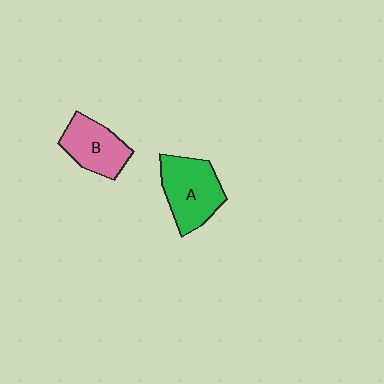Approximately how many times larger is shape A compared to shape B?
Approximately 1.2 times.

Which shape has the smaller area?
Shape B (pink).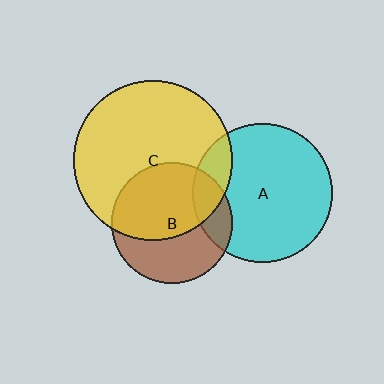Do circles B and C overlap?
Yes.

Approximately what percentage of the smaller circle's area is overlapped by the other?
Approximately 55%.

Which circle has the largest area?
Circle C (yellow).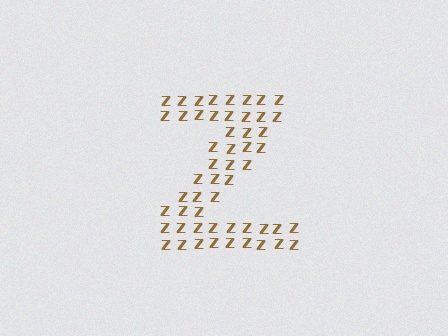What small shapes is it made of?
It is made of small letter Z's.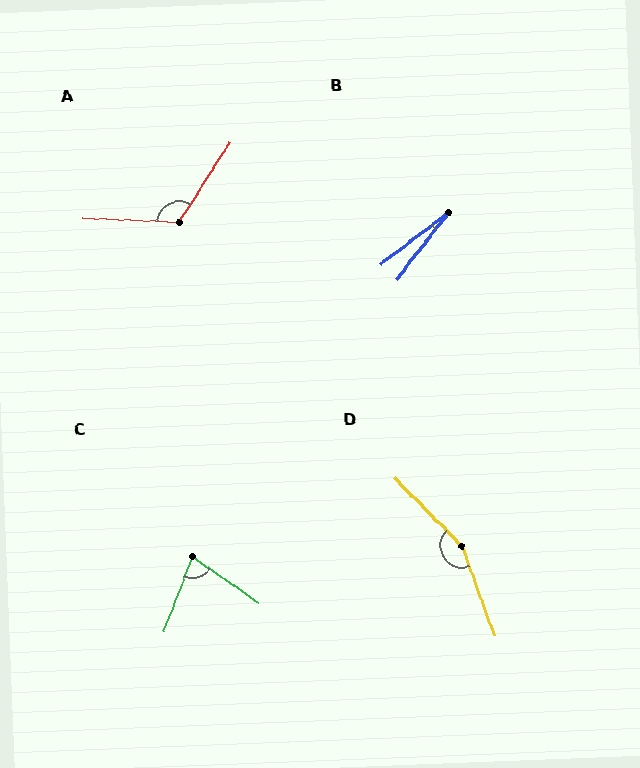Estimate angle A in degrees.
Approximately 120 degrees.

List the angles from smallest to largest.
B (15°), C (75°), A (120°), D (156°).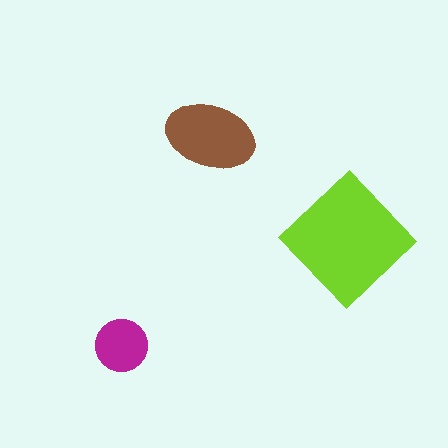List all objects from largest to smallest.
The lime diamond, the brown ellipse, the magenta circle.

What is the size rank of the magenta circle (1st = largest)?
3rd.